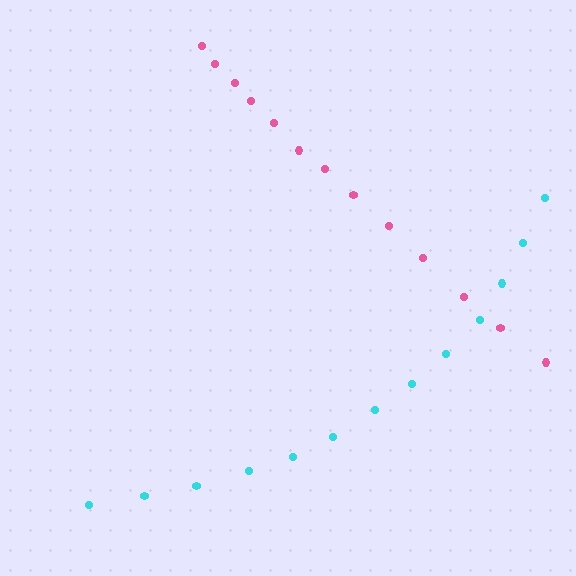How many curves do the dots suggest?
There are 2 distinct paths.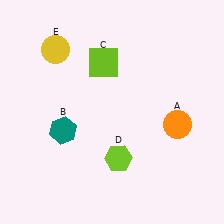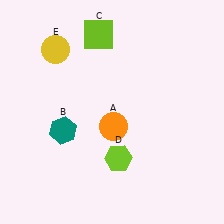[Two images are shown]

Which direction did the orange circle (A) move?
The orange circle (A) moved left.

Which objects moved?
The objects that moved are: the orange circle (A), the lime square (C).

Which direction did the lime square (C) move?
The lime square (C) moved up.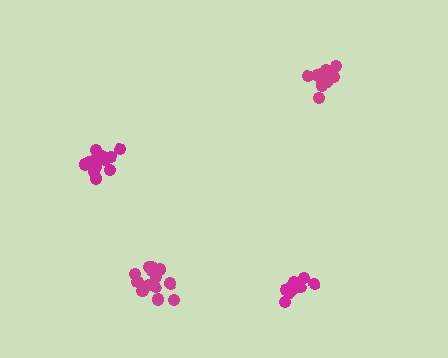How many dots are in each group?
Group 1: 10 dots, Group 2: 9 dots, Group 3: 13 dots, Group 4: 14 dots (46 total).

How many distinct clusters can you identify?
There are 4 distinct clusters.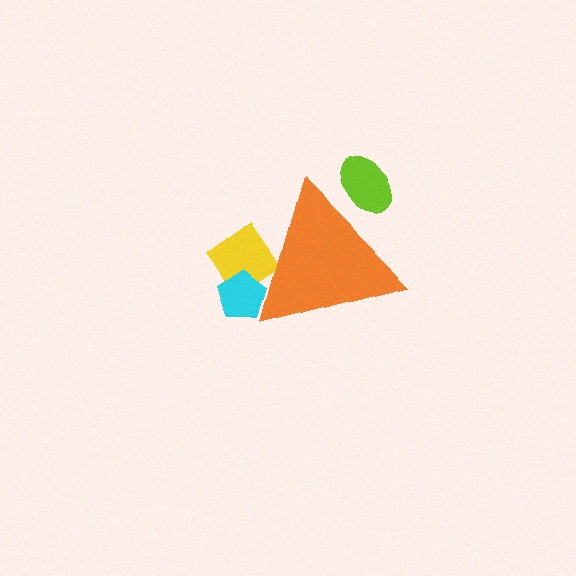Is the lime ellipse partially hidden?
Yes, the lime ellipse is partially hidden behind the orange triangle.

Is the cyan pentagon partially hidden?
Yes, the cyan pentagon is partially hidden behind the orange triangle.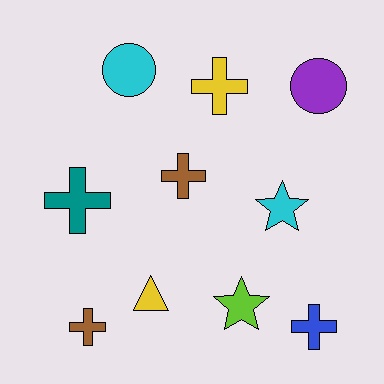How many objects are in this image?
There are 10 objects.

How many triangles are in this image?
There is 1 triangle.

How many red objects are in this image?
There are no red objects.